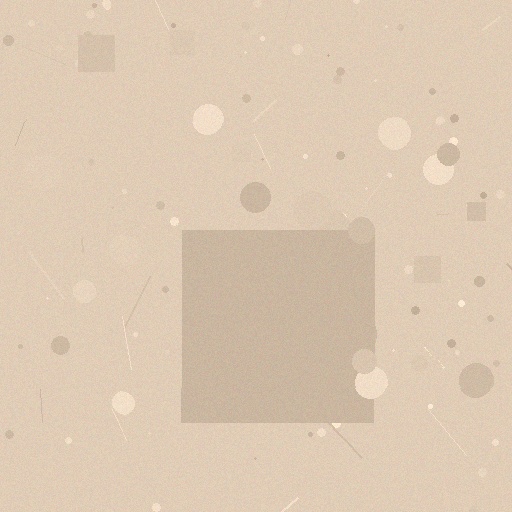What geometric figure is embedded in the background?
A square is embedded in the background.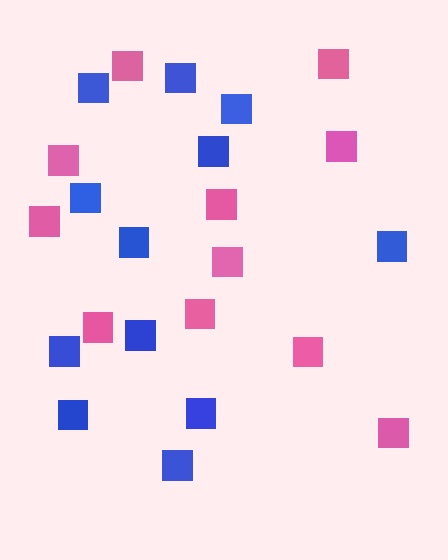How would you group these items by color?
There are 2 groups: one group of pink squares (11) and one group of blue squares (12).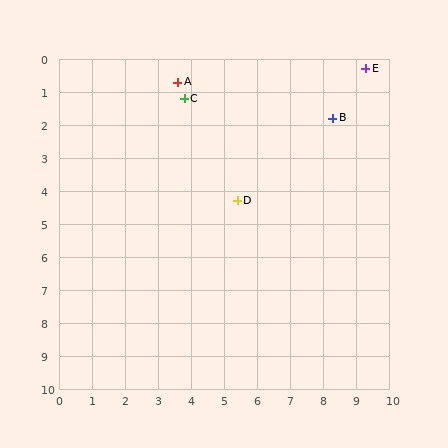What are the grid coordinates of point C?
Point C is at approximately (3.8, 1.2).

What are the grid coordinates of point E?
Point E is at approximately (9.3, 0.3).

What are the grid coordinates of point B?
Point B is at approximately (8.3, 1.8).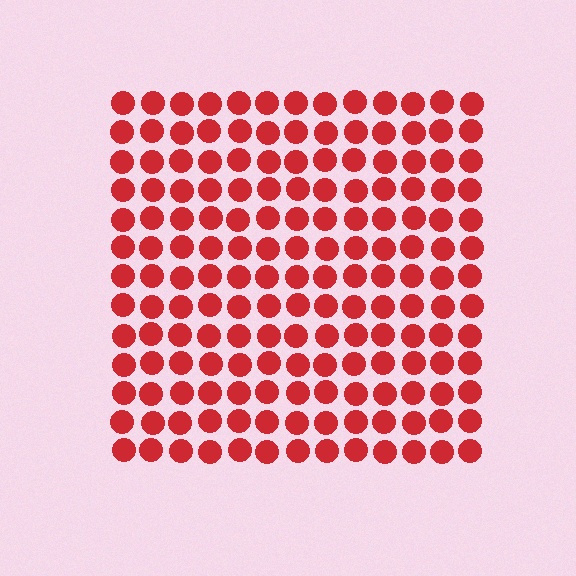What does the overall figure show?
The overall figure shows a square.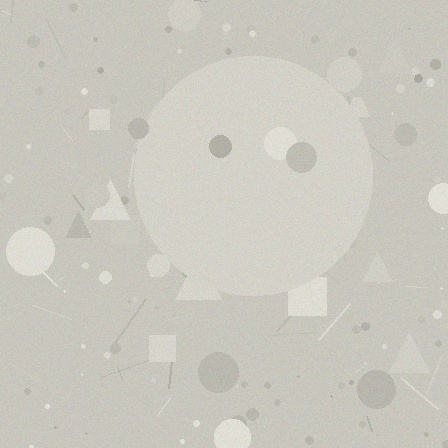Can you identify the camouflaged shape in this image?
The camouflaged shape is a circle.